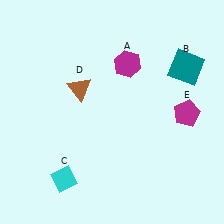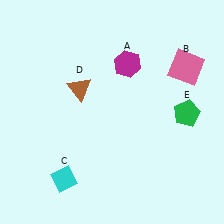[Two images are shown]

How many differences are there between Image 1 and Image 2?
There are 2 differences between the two images.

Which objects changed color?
B changed from teal to pink. E changed from magenta to green.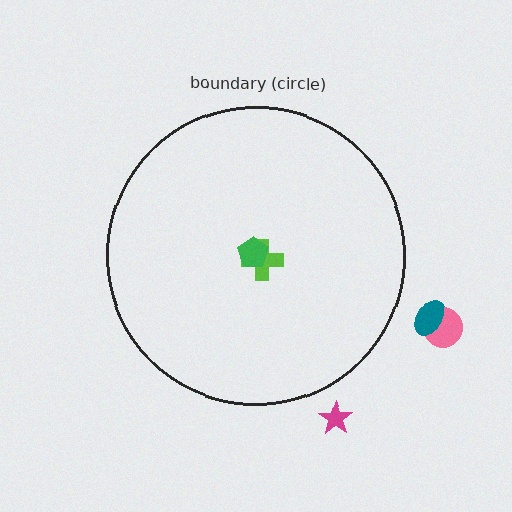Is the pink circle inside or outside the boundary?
Outside.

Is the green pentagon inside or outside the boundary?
Inside.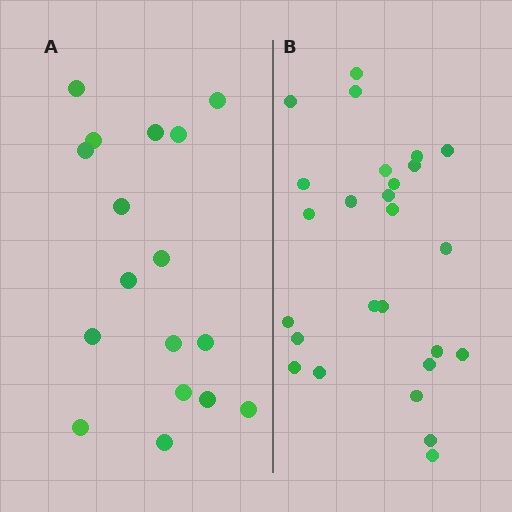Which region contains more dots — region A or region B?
Region B (the right region) has more dots.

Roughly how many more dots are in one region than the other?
Region B has roughly 8 or so more dots than region A.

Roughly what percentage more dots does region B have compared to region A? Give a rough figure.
About 55% more.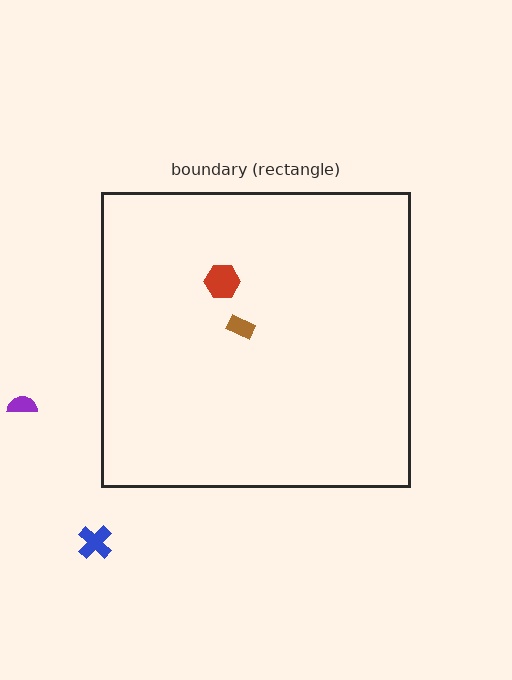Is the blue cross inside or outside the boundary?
Outside.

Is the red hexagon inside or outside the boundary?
Inside.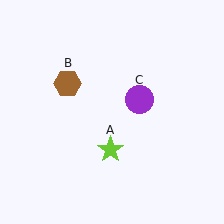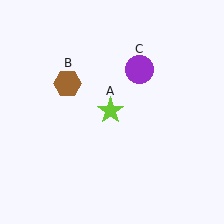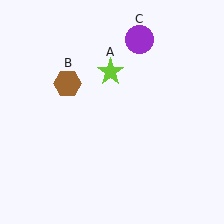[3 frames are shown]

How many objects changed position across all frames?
2 objects changed position: lime star (object A), purple circle (object C).